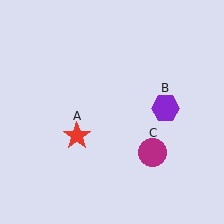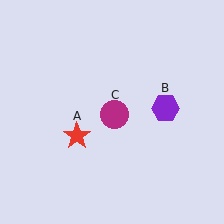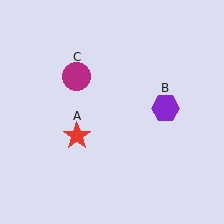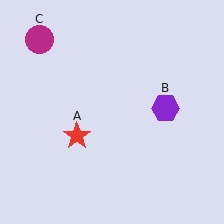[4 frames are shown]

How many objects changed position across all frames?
1 object changed position: magenta circle (object C).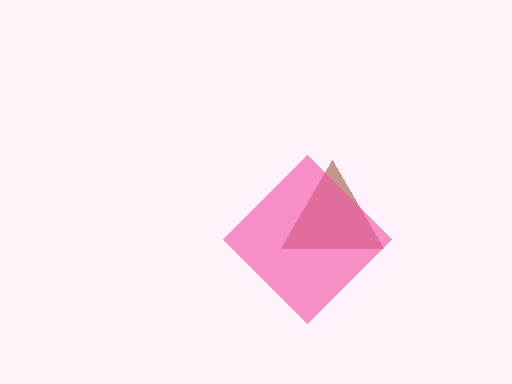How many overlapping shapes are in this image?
There are 2 overlapping shapes in the image.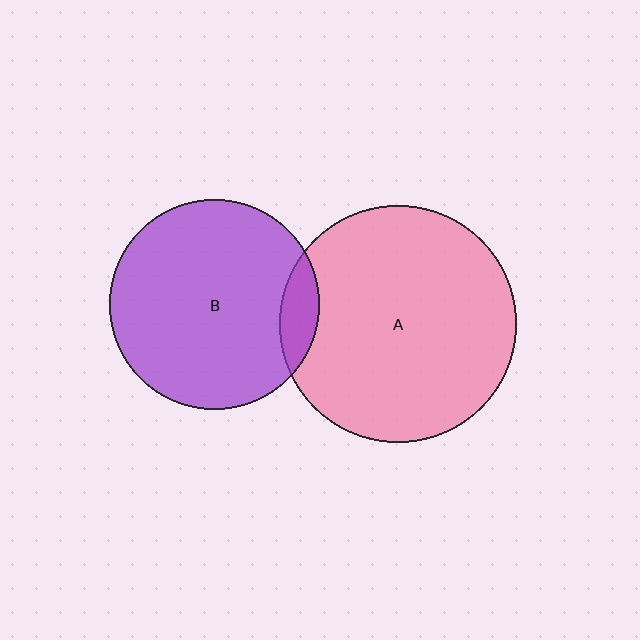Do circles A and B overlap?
Yes.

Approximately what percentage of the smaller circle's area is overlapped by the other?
Approximately 10%.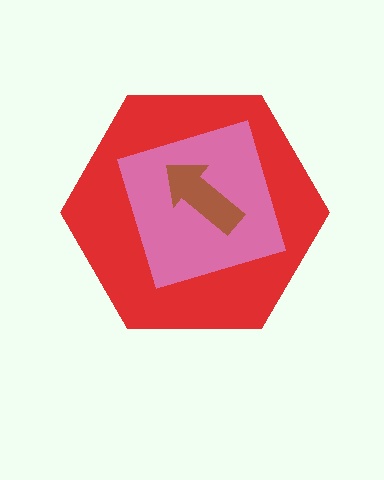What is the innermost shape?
The brown arrow.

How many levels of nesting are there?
3.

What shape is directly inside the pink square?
The brown arrow.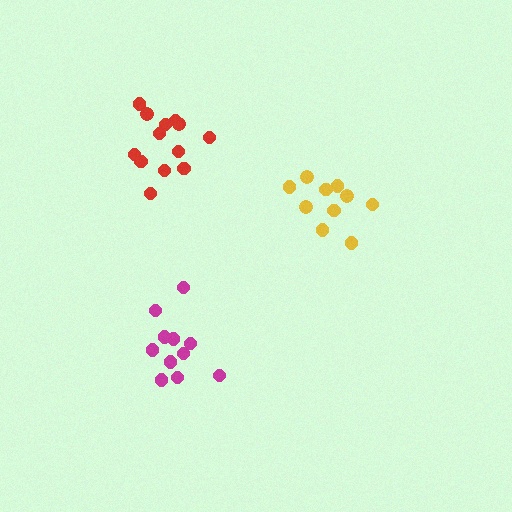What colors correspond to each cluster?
The clusters are colored: yellow, red, magenta.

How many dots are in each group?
Group 1: 10 dots, Group 2: 13 dots, Group 3: 11 dots (34 total).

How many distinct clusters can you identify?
There are 3 distinct clusters.